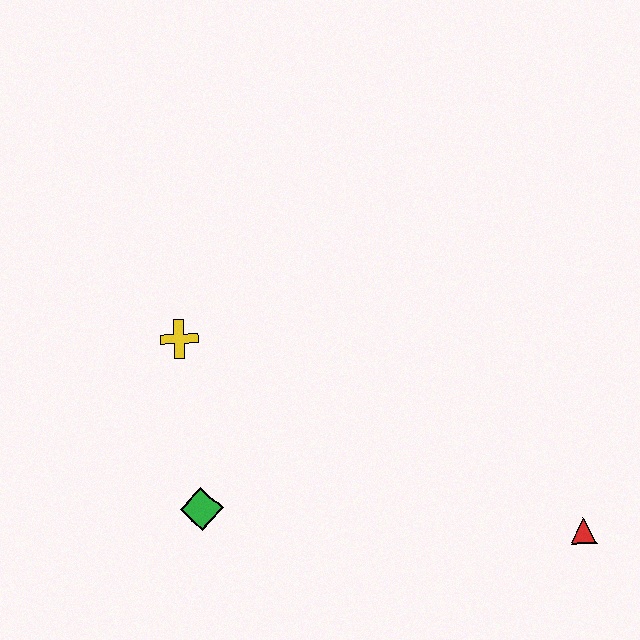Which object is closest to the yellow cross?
The green diamond is closest to the yellow cross.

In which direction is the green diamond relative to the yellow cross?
The green diamond is below the yellow cross.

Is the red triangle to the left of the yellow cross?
No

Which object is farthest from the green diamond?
The red triangle is farthest from the green diamond.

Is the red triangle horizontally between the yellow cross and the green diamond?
No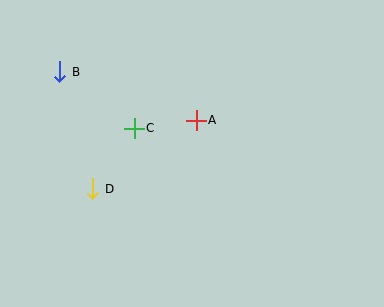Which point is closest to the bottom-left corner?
Point D is closest to the bottom-left corner.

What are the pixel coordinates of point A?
Point A is at (196, 120).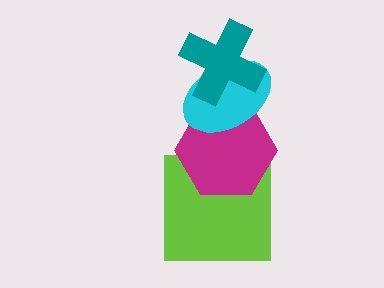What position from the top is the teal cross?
The teal cross is 1st from the top.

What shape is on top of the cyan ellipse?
The teal cross is on top of the cyan ellipse.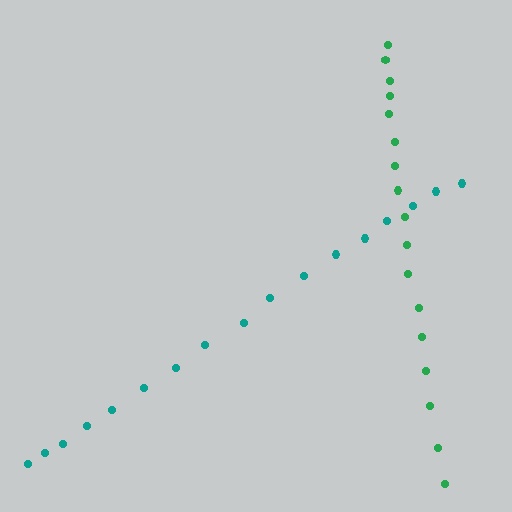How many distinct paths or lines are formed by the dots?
There are 2 distinct paths.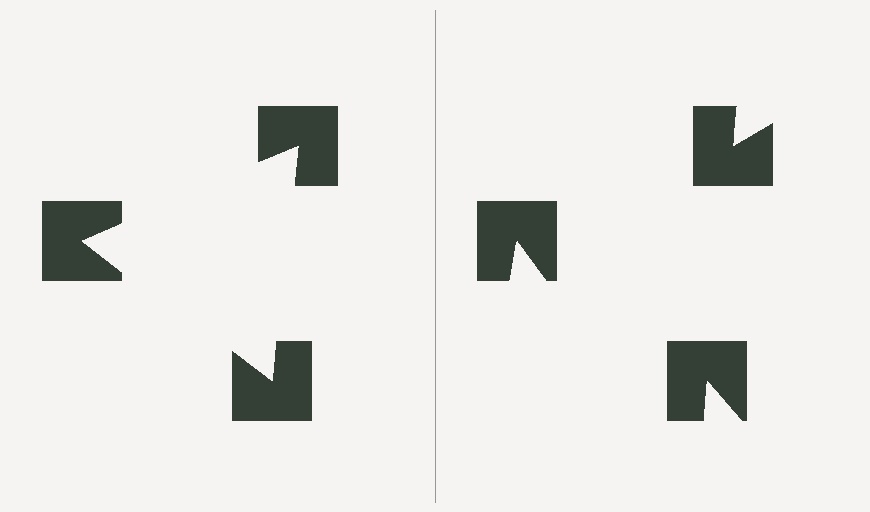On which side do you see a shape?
An illusory triangle appears on the left side. On the right side the wedge cuts are rotated, so no coherent shape forms.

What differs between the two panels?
The notched squares are positioned identically on both sides; only the wedge orientations differ. On the left they align to a triangle; on the right they are misaligned.